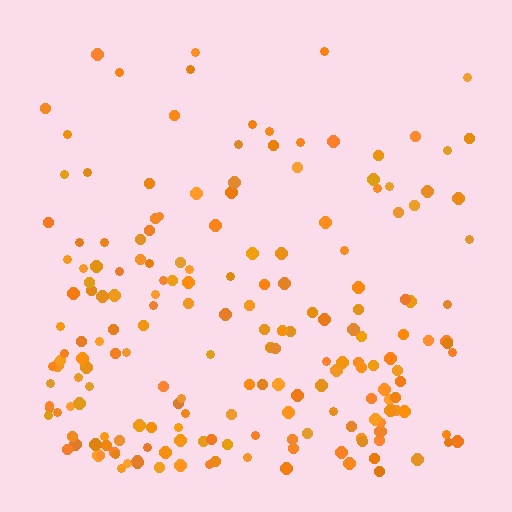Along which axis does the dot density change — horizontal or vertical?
Vertical.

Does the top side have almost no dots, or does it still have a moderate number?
Still a moderate number, just noticeably fewer than the bottom.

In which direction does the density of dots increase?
From top to bottom, with the bottom side densest.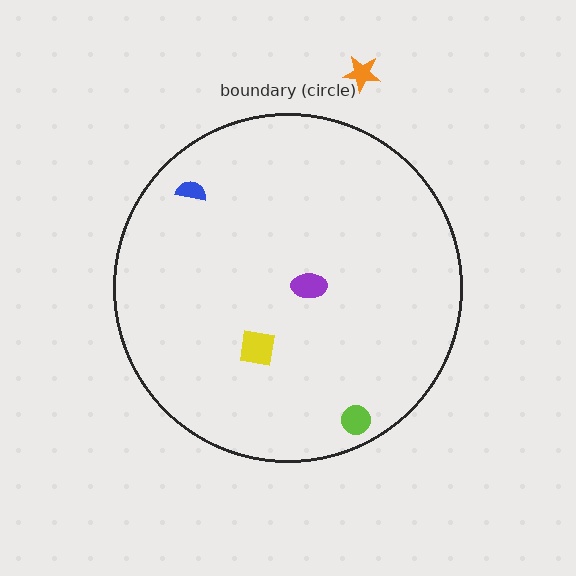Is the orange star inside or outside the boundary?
Outside.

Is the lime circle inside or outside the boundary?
Inside.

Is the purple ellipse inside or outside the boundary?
Inside.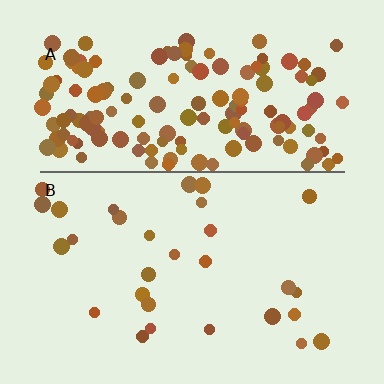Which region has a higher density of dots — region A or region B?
A (the top).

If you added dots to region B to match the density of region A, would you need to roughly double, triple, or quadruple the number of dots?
Approximately quadruple.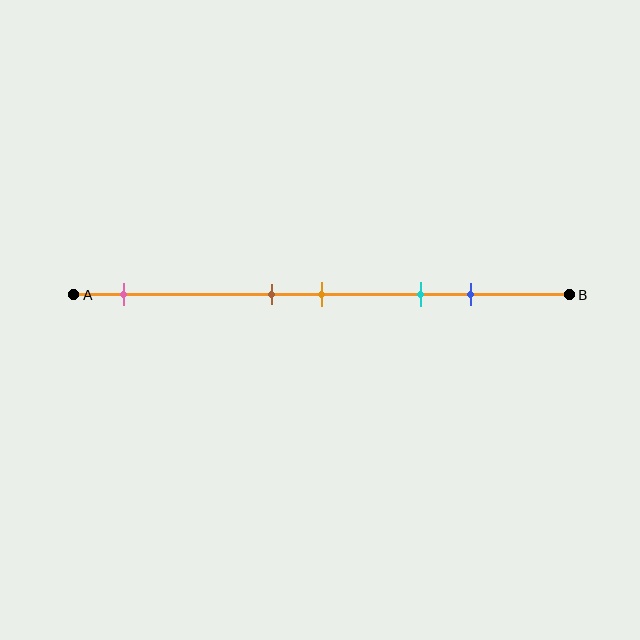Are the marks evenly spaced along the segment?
No, the marks are not evenly spaced.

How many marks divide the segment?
There are 5 marks dividing the segment.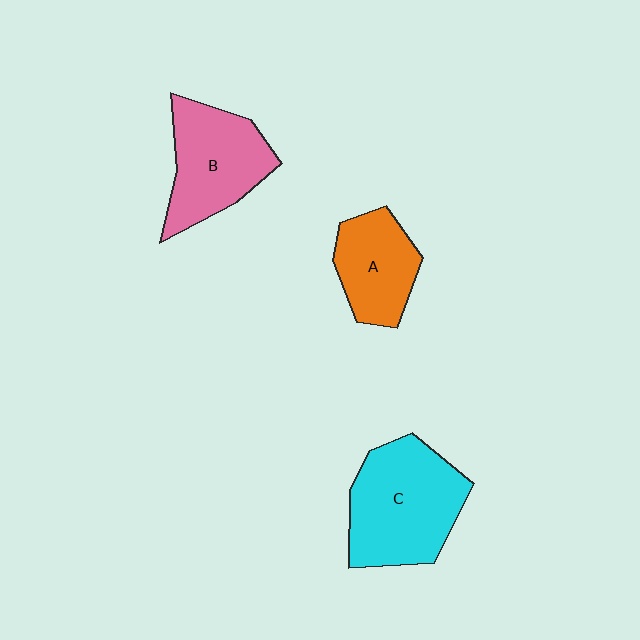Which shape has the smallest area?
Shape A (orange).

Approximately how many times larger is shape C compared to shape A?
Approximately 1.6 times.